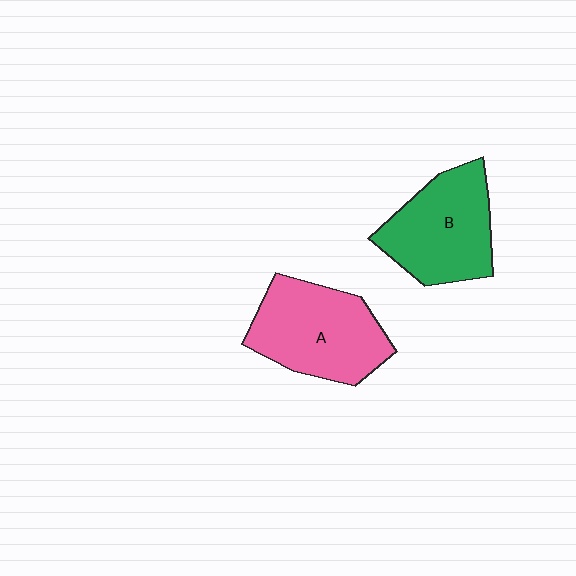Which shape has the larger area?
Shape A (pink).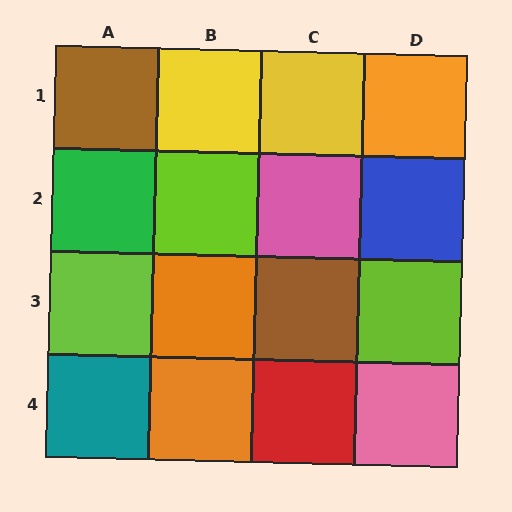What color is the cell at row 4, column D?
Pink.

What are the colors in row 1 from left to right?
Brown, yellow, yellow, orange.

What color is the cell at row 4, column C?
Red.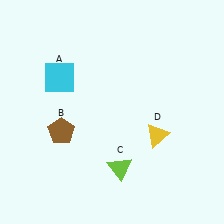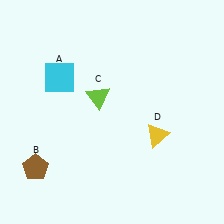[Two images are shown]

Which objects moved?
The objects that moved are: the brown pentagon (B), the lime triangle (C).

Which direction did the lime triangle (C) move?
The lime triangle (C) moved up.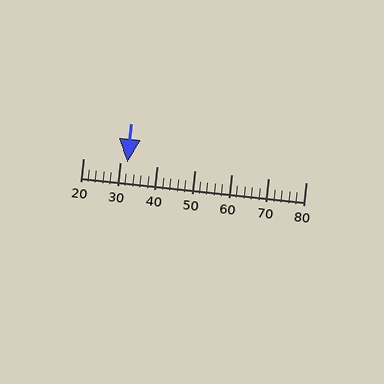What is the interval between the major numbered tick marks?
The major tick marks are spaced 10 units apart.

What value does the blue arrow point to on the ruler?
The blue arrow points to approximately 32.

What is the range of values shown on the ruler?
The ruler shows values from 20 to 80.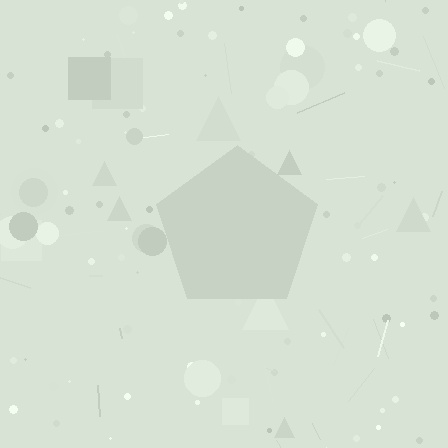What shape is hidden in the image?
A pentagon is hidden in the image.